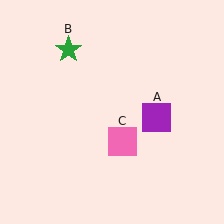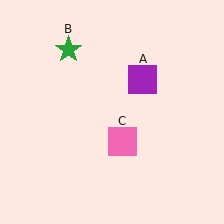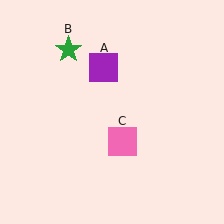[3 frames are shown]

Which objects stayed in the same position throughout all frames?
Green star (object B) and pink square (object C) remained stationary.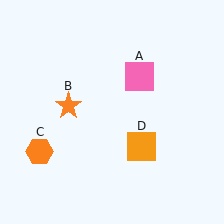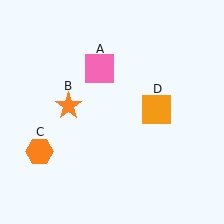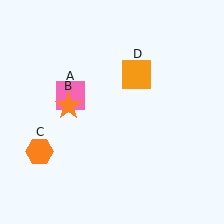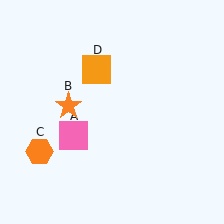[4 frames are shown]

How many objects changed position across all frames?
2 objects changed position: pink square (object A), orange square (object D).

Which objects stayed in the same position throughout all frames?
Orange star (object B) and orange hexagon (object C) remained stationary.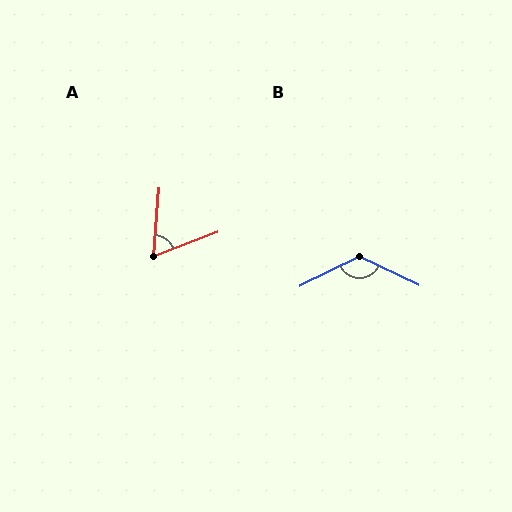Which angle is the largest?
B, at approximately 128 degrees.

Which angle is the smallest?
A, at approximately 64 degrees.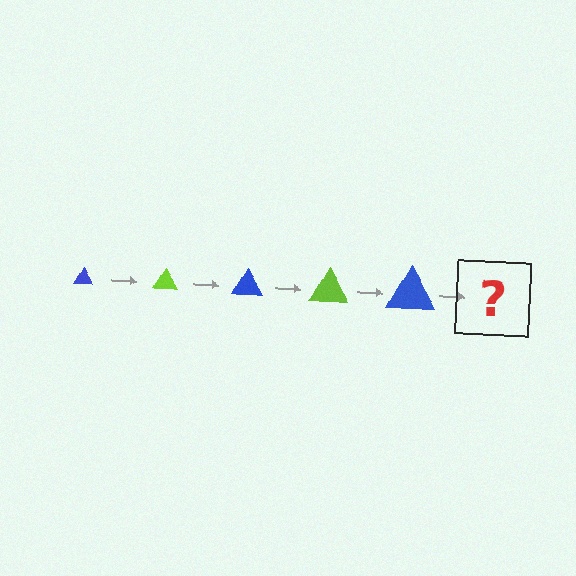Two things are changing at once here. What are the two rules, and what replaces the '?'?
The two rules are that the triangle grows larger each step and the color cycles through blue and lime. The '?' should be a lime triangle, larger than the previous one.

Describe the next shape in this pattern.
It should be a lime triangle, larger than the previous one.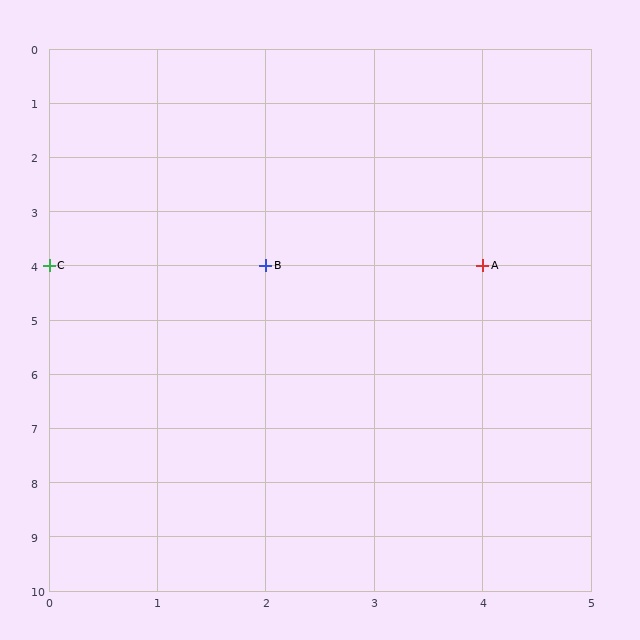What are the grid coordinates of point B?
Point B is at grid coordinates (2, 4).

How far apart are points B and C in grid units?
Points B and C are 2 columns apart.